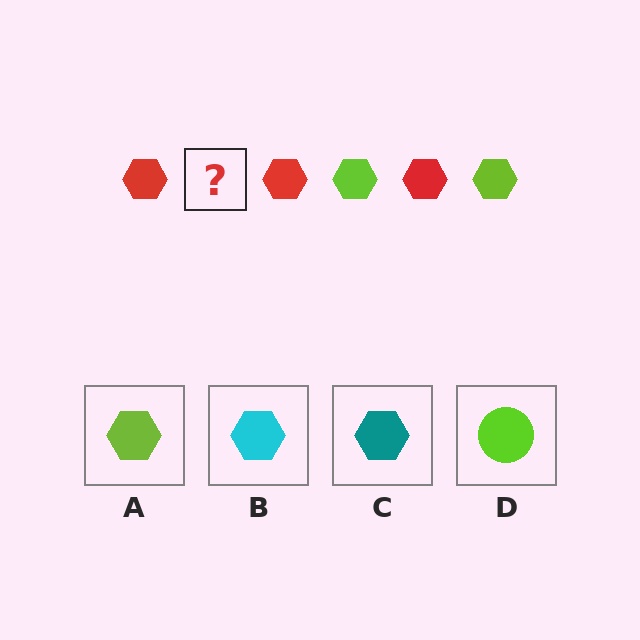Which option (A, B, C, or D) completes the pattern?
A.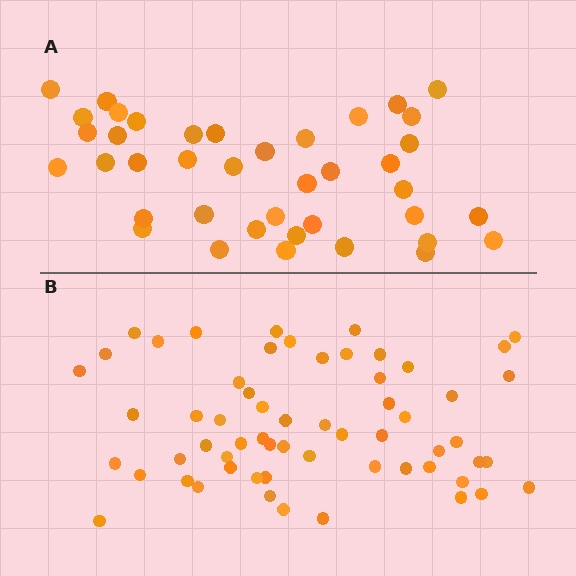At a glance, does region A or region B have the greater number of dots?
Region B (the bottom region) has more dots.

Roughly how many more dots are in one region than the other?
Region B has approximately 20 more dots than region A.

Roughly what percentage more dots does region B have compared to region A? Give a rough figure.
About 50% more.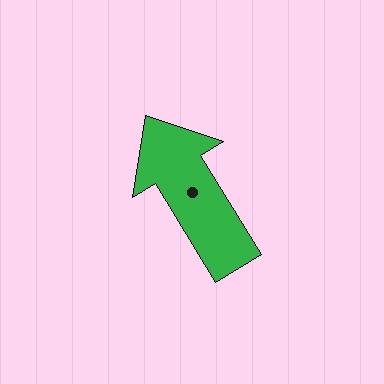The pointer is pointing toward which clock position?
Roughly 11 o'clock.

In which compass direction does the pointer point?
Northwest.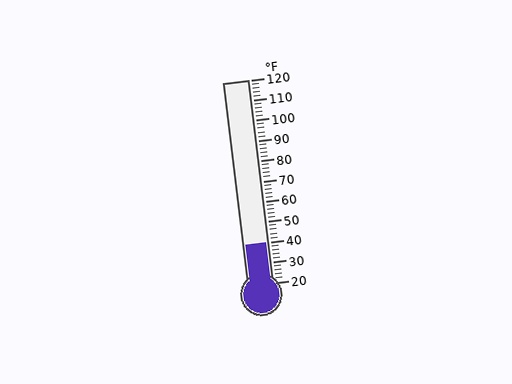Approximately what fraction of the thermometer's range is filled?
The thermometer is filled to approximately 20% of its range.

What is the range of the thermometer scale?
The thermometer scale ranges from 20°F to 120°F.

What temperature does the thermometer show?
The thermometer shows approximately 40°F.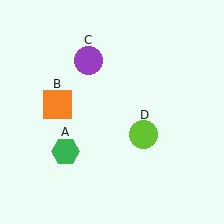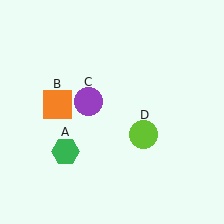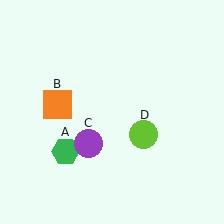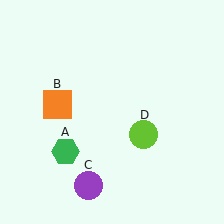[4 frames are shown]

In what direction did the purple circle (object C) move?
The purple circle (object C) moved down.